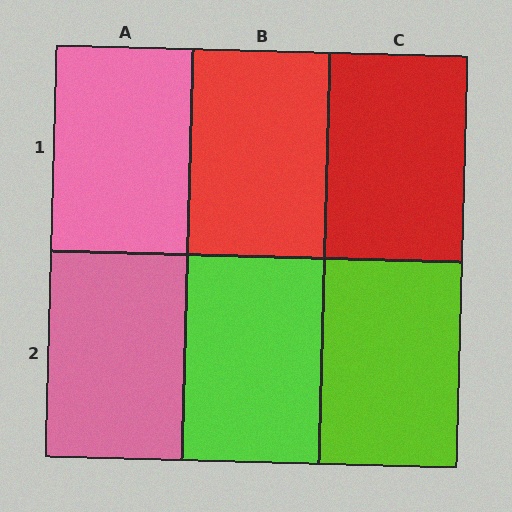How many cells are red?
2 cells are red.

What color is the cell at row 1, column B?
Red.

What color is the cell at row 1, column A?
Pink.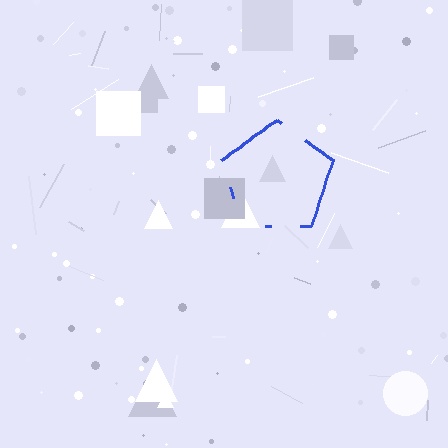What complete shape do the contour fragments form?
The contour fragments form a pentagon.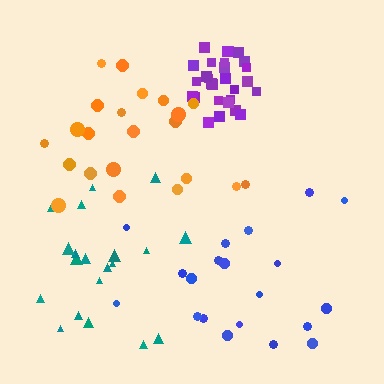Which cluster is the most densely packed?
Purple.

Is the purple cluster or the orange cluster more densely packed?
Purple.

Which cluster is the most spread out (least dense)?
Blue.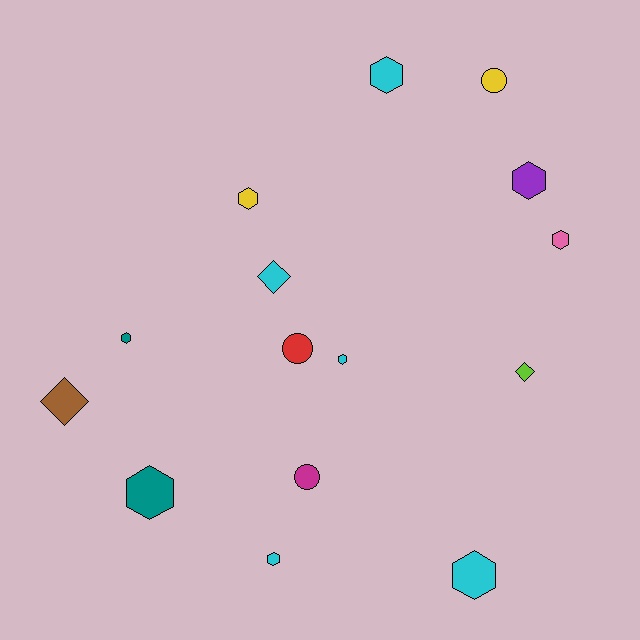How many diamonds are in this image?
There are 3 diamonds.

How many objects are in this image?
There are 15 objects.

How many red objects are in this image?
There is 1 red object.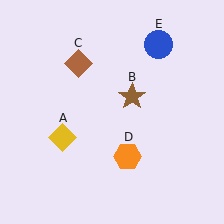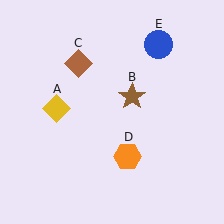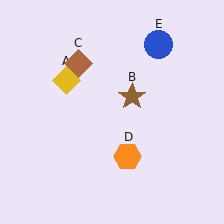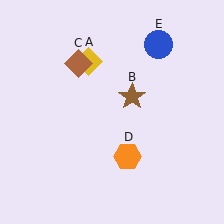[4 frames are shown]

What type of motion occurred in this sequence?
The yellow diamond (object A) rotated clockwise around the center of the scene.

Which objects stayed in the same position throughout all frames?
Brown star (object B) and brown diamond (object C) and orange hexagon (object D) and blue circle (object E) remained stationary.